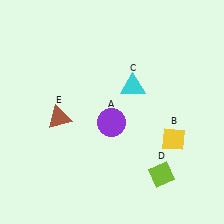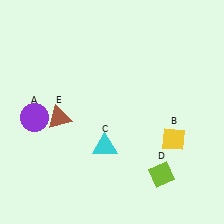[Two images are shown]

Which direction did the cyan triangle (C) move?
The cyan triangle (C) moved down.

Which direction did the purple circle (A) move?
The purple circle (A) moved left.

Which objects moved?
The objects that moved are: the purple circle (A), the cyan triangle (C).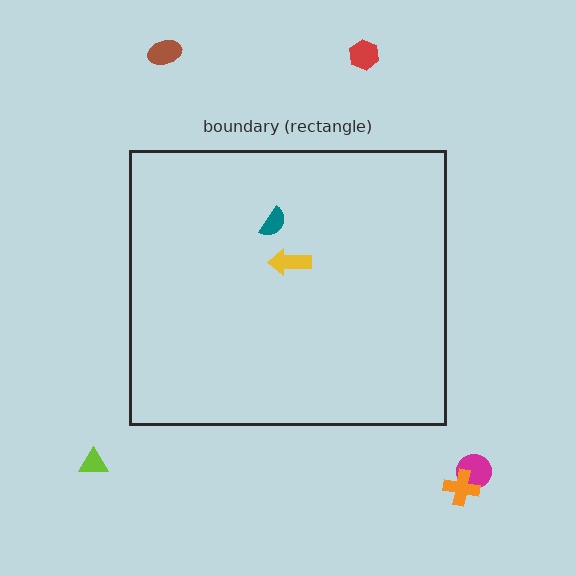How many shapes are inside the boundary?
2 inside, 5 outside.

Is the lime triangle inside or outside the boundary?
Outside.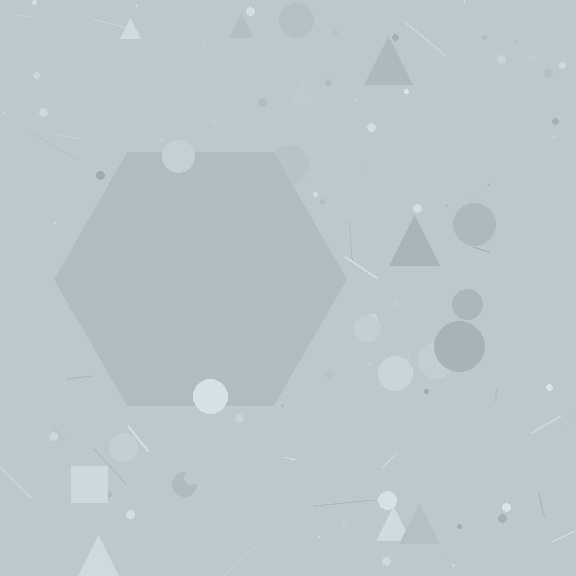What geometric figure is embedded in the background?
A hexagon is embedded in the background.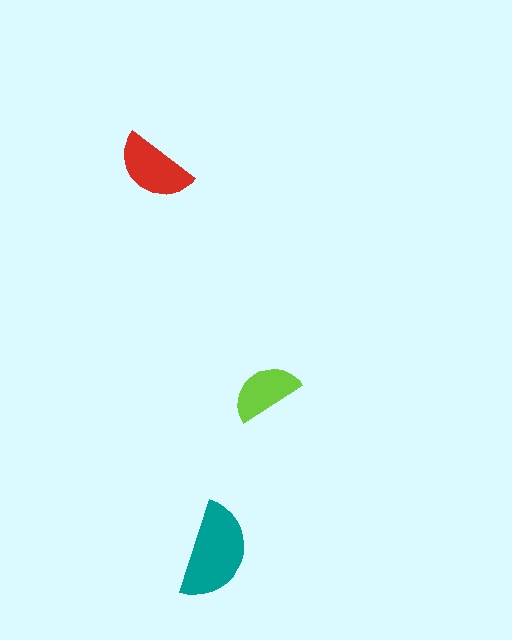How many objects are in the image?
There are 3 objects in the image.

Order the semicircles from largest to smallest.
the teal one, the red one, the lime one.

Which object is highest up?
The red semicircle is topmost.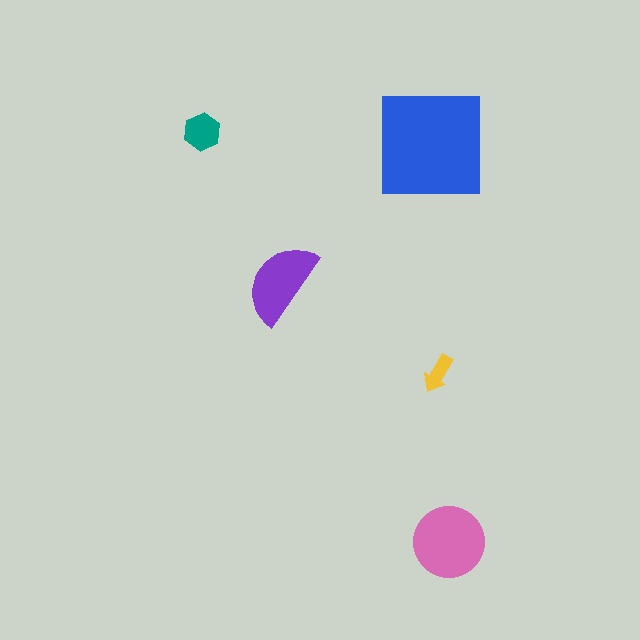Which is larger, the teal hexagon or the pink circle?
The pink circle.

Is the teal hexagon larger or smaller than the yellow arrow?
Larger.